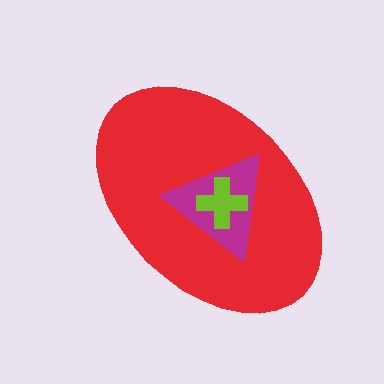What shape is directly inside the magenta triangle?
The lime cross.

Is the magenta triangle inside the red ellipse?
Yes.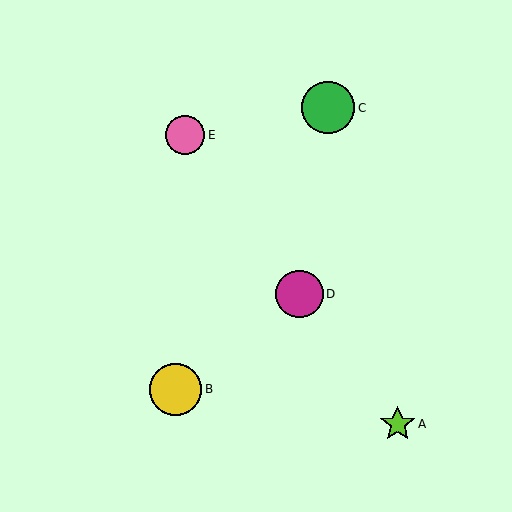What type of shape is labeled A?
Shape A is a lime star.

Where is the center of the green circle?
The center of the green circle is at (328, 108).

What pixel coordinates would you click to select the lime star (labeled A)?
Click at (398, 424) to select the lime star A.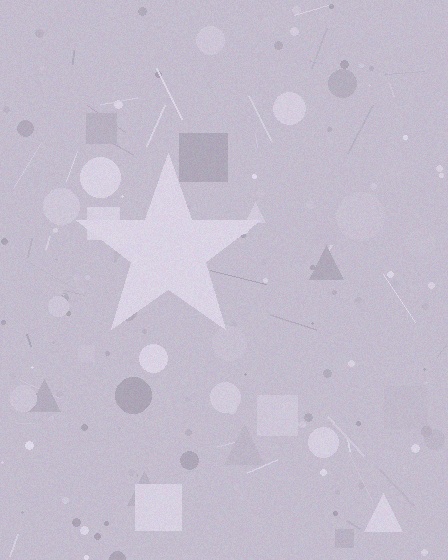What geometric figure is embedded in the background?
A star is embedded in the background.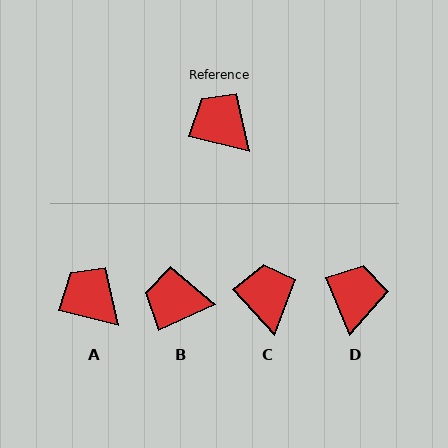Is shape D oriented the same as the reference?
No, it is off by about 54 degrees.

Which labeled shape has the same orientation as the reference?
A.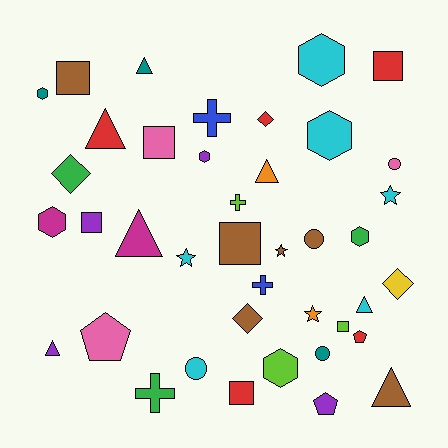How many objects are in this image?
There are 40 objects.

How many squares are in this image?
There are 7 squares.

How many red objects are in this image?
There are 5 red objects.